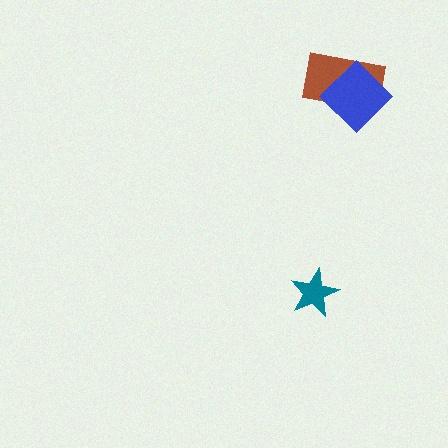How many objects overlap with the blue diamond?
1 object overlaps with the blue diamond.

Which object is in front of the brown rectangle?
The blue diamond is in front of the brown rectangle.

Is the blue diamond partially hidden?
No, no other shape covers it.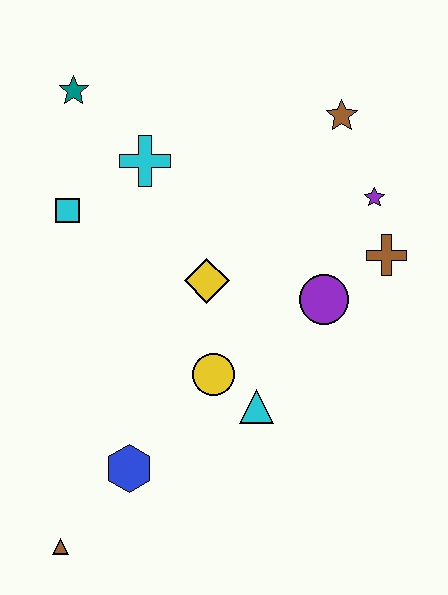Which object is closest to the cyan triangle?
The yellow circle is closest to the cyan triangle.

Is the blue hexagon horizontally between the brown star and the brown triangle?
Yes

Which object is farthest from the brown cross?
The brown triangle is farthest from the brown cross.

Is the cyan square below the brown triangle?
No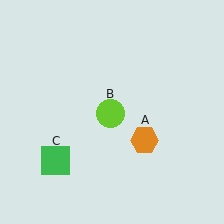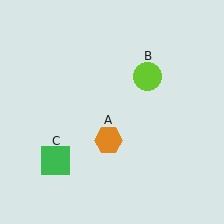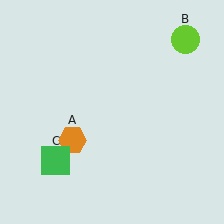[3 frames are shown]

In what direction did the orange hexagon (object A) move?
The orange hexagon (object A) moved left.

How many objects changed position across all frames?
2 objects changed position: orange hexagon (object A), lime circle (object B).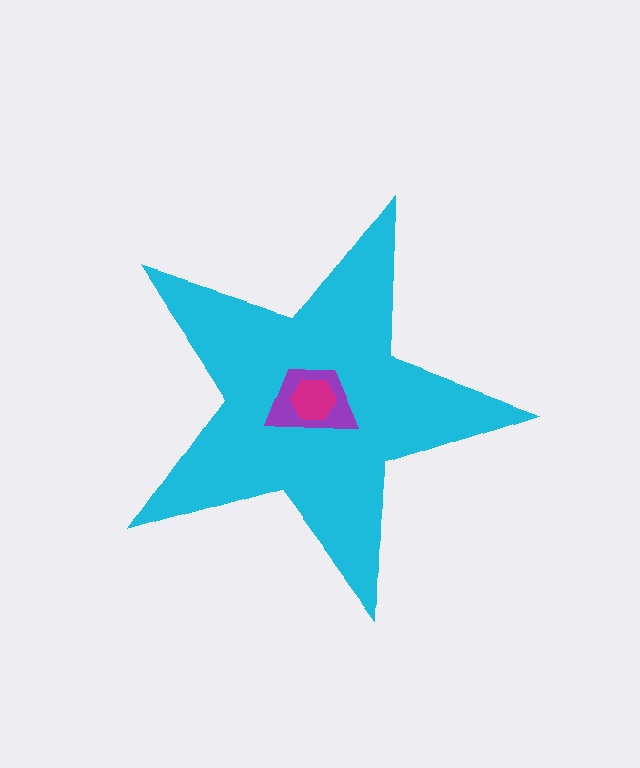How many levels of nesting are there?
3.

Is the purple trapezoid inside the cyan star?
Yes.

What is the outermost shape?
The cyan star.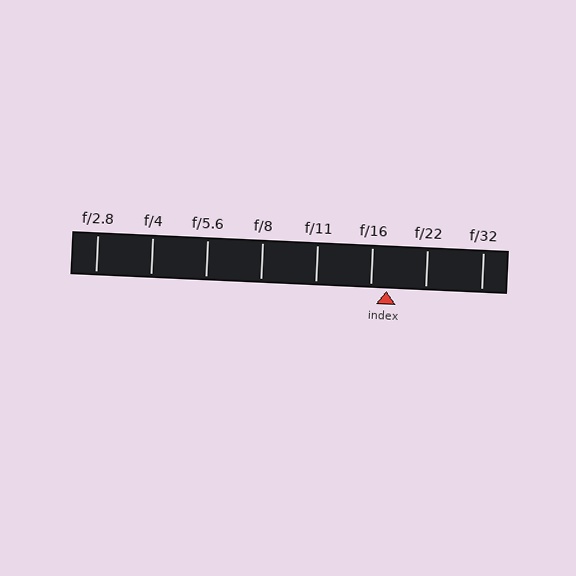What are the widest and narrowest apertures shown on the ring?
The widest aperture shown is f/2.8 and the narrowest is f/32.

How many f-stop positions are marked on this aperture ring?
There are 8 f-stop positions marked.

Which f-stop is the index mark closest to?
The index mark is closest to f/16.